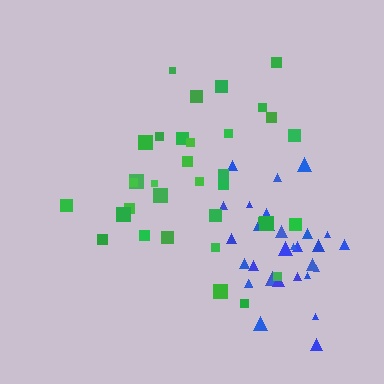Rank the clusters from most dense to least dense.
blue, green.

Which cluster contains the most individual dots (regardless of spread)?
Green (34).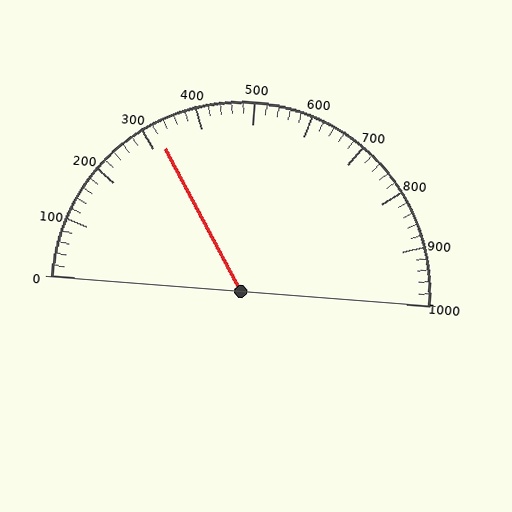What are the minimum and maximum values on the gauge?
The gauge ranges from 0 to 1000.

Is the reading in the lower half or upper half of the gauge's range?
The reading is in the lower half of the range (0 to 1000).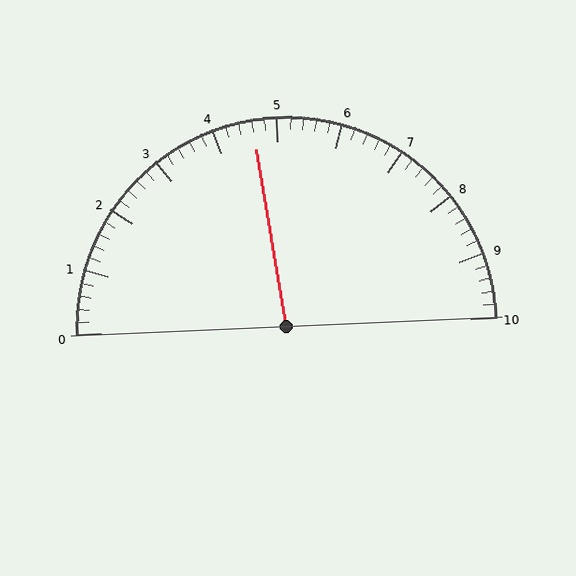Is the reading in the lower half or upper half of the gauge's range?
The reading is in the lower half of the range (0 to 10).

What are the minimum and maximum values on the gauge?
The gauge ranges from 0 to 10.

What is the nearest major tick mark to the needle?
The nearest major tick mark is 5.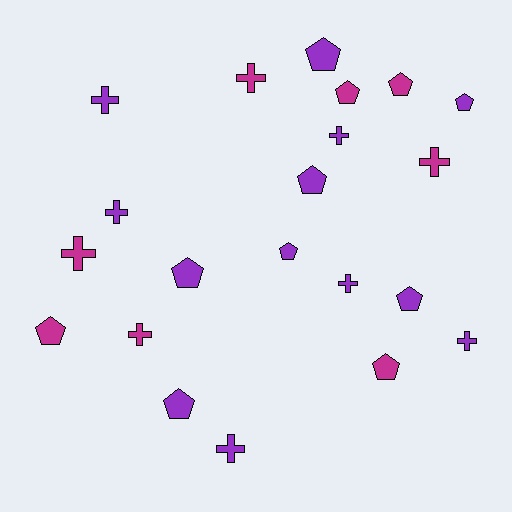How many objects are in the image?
There are 21 objects.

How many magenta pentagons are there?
There are 4 magenta pentagons.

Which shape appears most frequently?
Pentagon, with 11 objects.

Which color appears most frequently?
Purple, with 13 objects.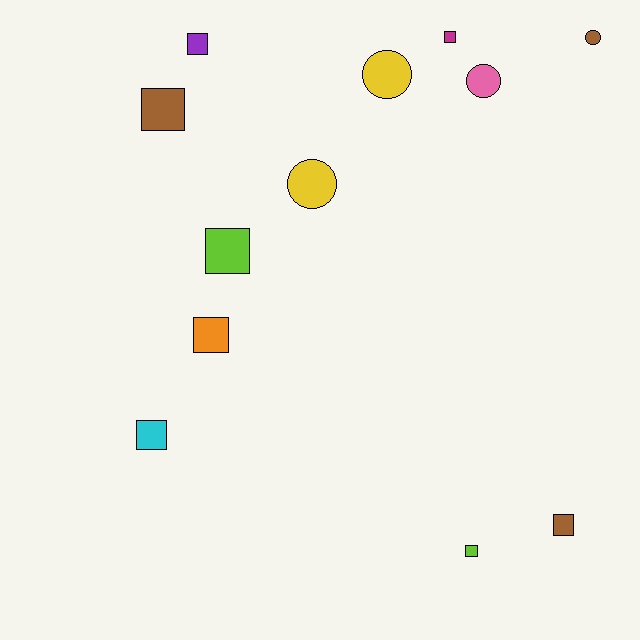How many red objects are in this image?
There are no red objects.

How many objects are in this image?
There are 12 objects.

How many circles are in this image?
There are 4 circles.